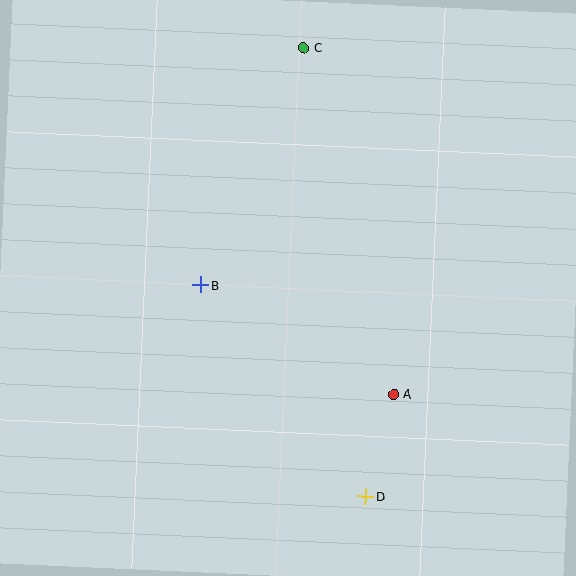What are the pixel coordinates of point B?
Point B is at (201, 285).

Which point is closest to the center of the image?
Point B at (201, 285) is closest to the center.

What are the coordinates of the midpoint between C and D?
The midpoint between C and D is at (335, 272).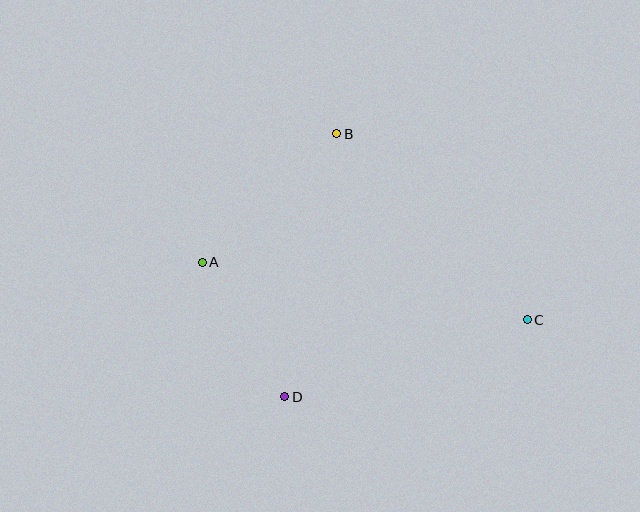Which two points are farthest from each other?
Points A and C are farthest from each other.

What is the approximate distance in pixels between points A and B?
The distance between A and B is approximately 186 pixels.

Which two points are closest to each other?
Points A and D are closest to each other.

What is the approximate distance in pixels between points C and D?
The distance between C and D is approximately 255 pixels.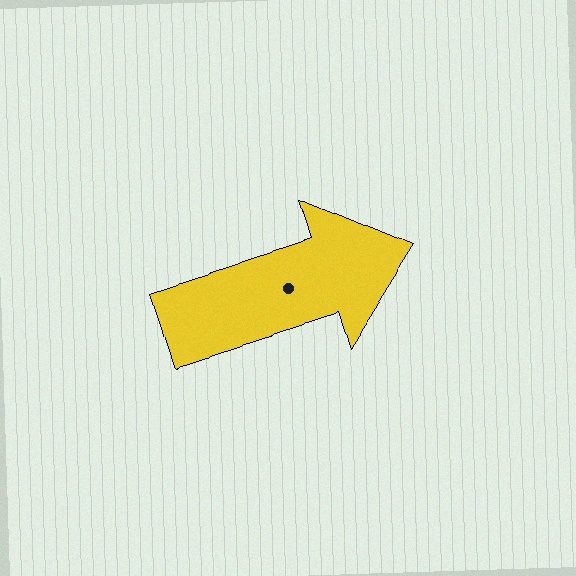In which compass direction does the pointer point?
East.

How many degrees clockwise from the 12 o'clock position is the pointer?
Approximately 72 degrees.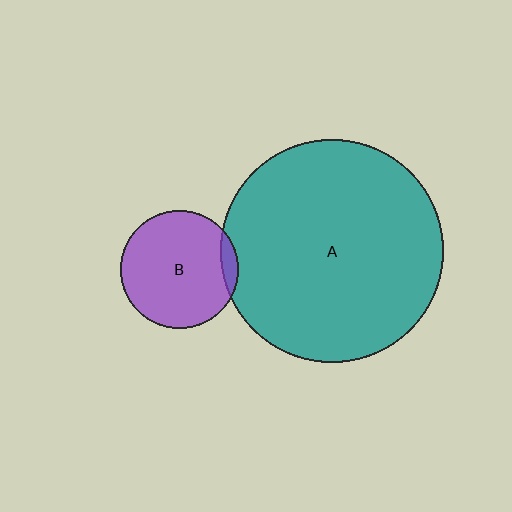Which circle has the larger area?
Circle A (teal).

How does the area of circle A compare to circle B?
Approximately 3.6 times.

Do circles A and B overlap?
Yes.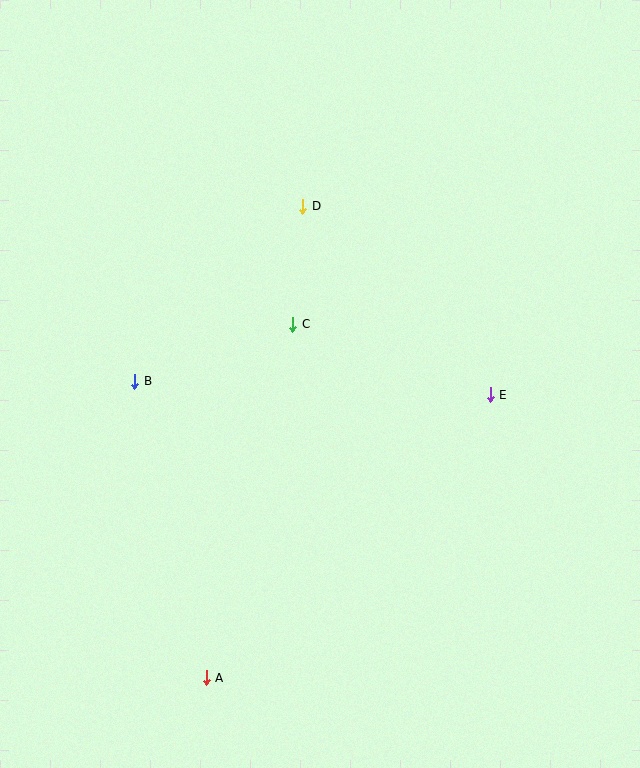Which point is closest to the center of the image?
Point C at (293, 324) is closest to the center.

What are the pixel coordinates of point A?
Point A is at (206, 678).